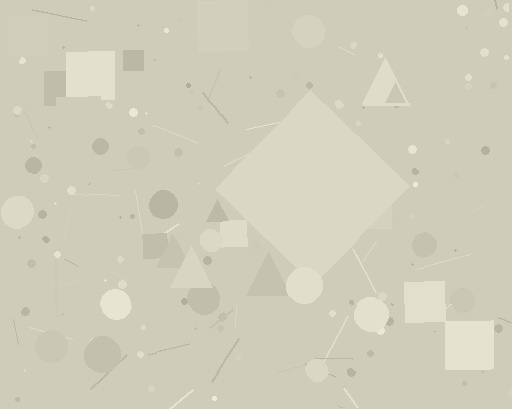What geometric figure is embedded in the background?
A diamond is embedded in the background.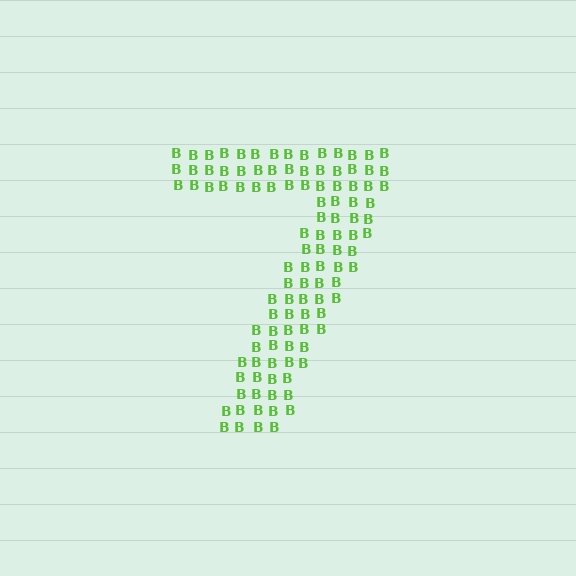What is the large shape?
The large shape is the digit 7.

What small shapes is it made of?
It is made of small letter B's.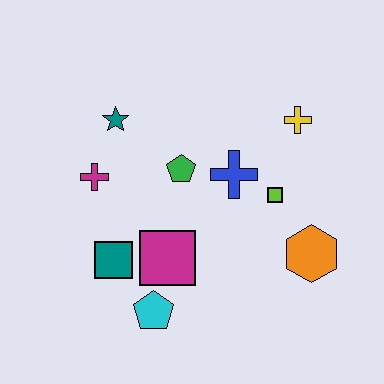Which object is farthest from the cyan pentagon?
The yellow cross is farthest from the cyan pentagon.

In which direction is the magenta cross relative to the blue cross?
The magenta cross is to the left of the blue cross.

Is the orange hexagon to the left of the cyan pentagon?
No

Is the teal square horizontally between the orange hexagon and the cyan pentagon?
No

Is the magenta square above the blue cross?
No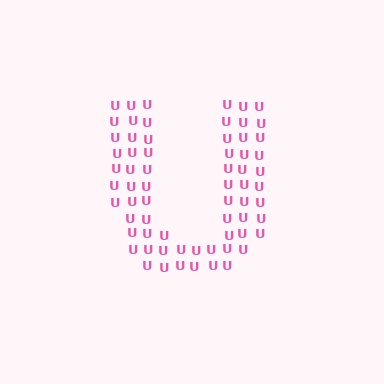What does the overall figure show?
The overall figure shows the letter U.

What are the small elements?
The small elements are letter U's.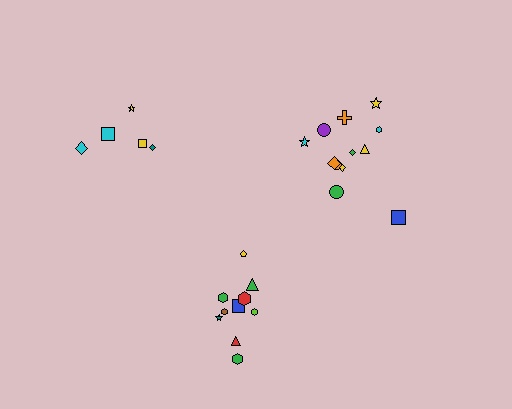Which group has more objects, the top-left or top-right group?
The top-right group.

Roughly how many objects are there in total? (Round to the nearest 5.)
Roughly 25 objects in total.